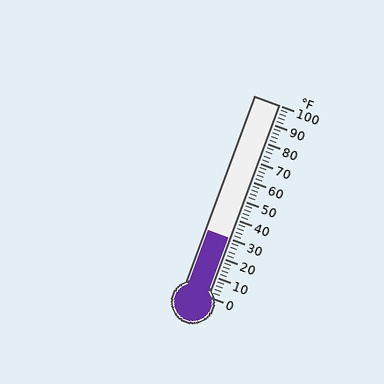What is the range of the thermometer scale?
The thermometer scale ranges from 0°F to 100°F.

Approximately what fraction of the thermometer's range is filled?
The thermometer is filled to approximately 30% of its range.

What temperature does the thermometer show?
The thermometer shows approximately 30°F.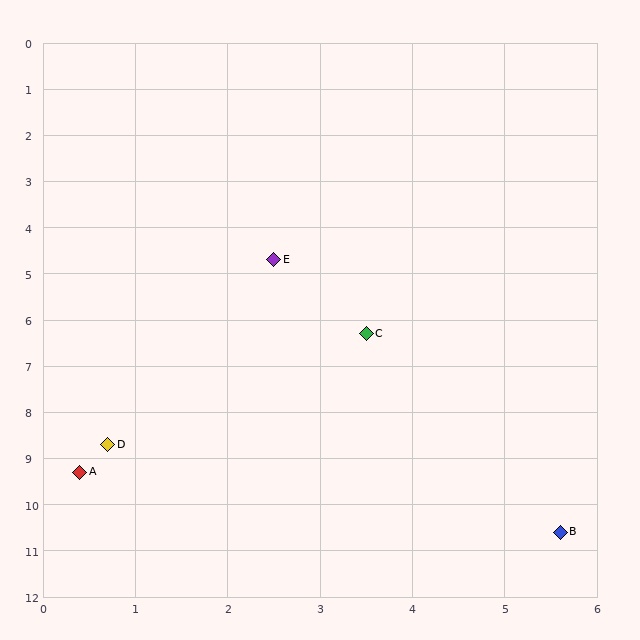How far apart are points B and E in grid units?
Points B and E are about 6.7 grid units apart.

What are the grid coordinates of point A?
Point A is at approximately (0.4, 9.3).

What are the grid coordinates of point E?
Point E is at approximately (2.5, 4.7).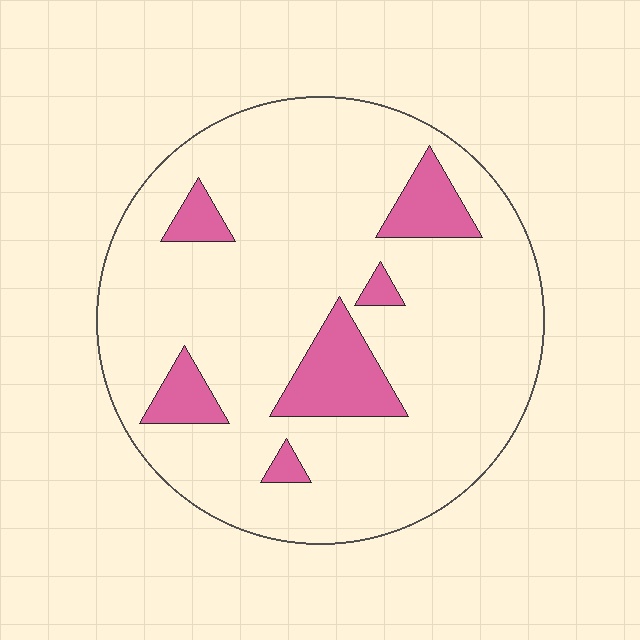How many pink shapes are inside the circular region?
6.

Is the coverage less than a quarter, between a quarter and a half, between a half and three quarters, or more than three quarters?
Less than a quarter.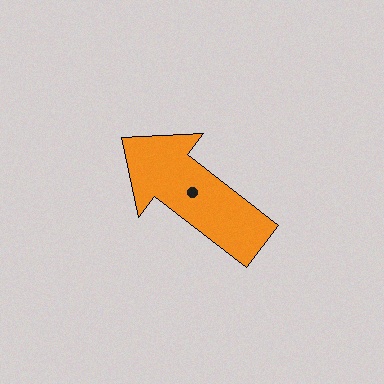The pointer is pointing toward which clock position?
Roughly 10 o'clock.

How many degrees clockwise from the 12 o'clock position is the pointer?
Approximately 308 degrees.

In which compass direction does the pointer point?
Northwest.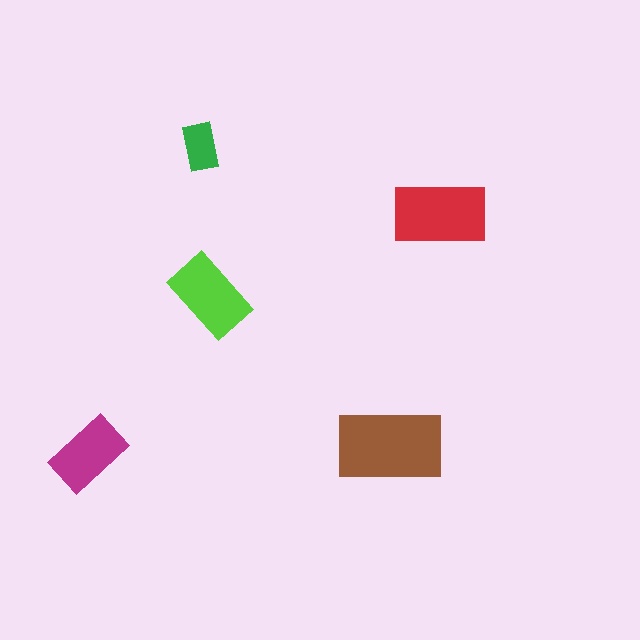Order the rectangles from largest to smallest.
the brown one, the red one, the lime one, the magenta one, the green one.